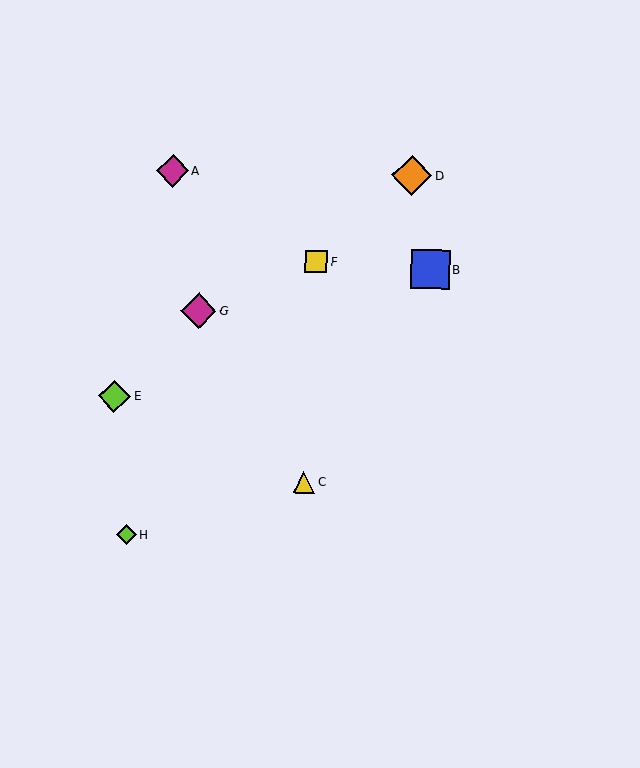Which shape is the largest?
The orange diamond (labeled D) is the largest.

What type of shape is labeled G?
Shape G is a magenta diamond.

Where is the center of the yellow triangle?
The center of the yellow triangle is at (304, 482).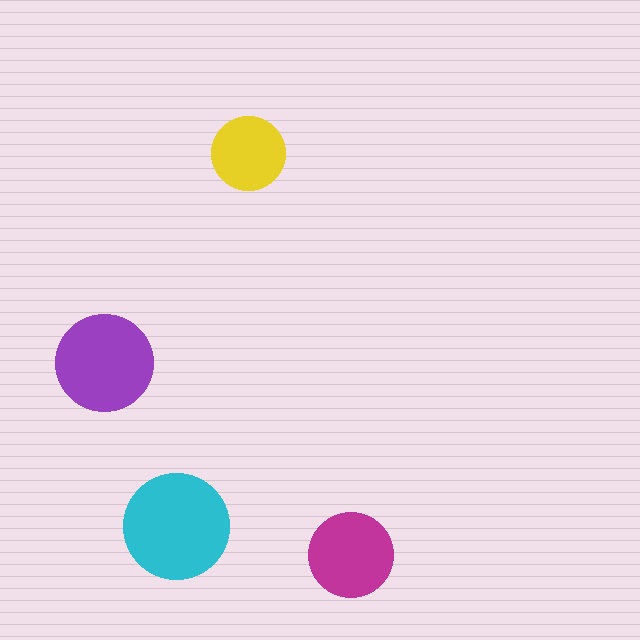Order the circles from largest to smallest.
the cyan one, the purple one, the magenta one, the yellow one.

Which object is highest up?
The yellow circle is topmost.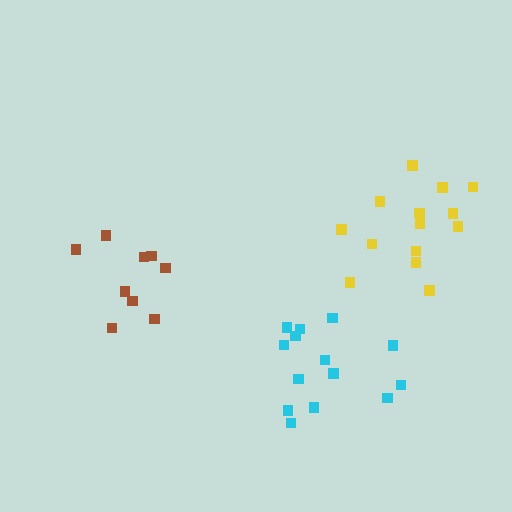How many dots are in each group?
Group 1: 14 dots, Group 2: 14 dots, Group 3: 9 dots (37 total).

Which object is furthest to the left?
The brown cluster is leftmost.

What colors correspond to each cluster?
The clusters are colored: cyan, yellow, brown.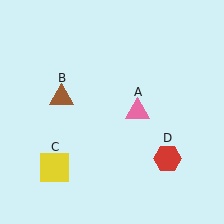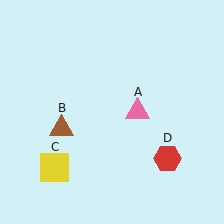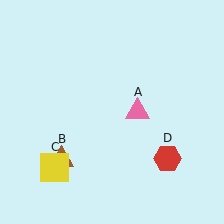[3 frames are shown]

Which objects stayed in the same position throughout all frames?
Pink triangle (object A) and yellow square (object C) and red hexagon (object D) remained stationary.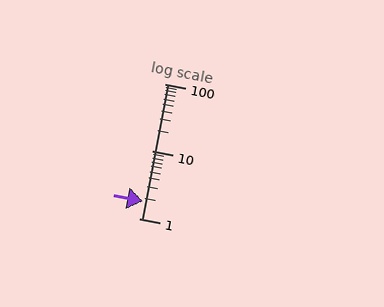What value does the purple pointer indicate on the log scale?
The pointer indicates approximately 1.8.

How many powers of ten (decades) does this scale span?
The scale spans 2 decades, from 1 to 100.